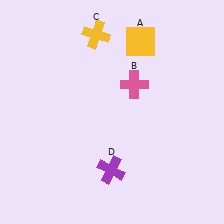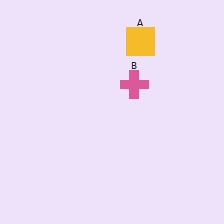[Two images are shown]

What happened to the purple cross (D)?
The purple cross (D) was removed in Image 2. It was in the bottom-left area of Image 1.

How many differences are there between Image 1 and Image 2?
There are 2 differences between the two images.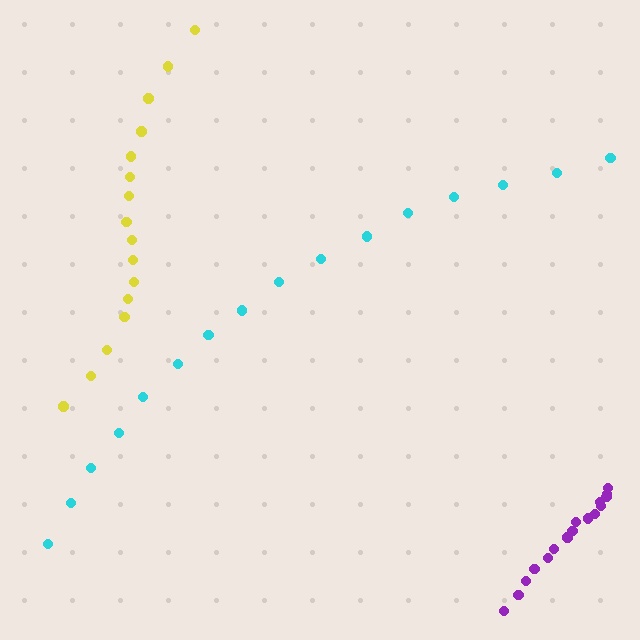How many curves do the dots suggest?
There are 3 distinct paths.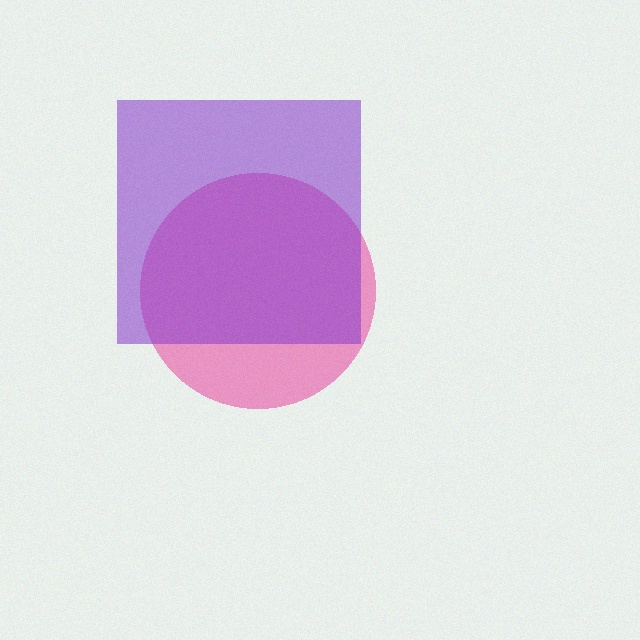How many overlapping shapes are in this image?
There are 2 overlapping shapes in the image.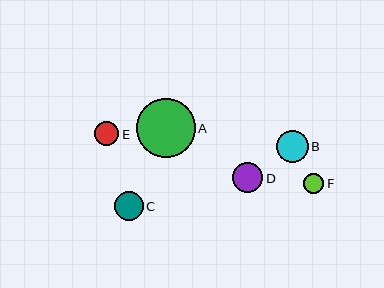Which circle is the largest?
Circle A is the largest with a size of approximately 59 pixels.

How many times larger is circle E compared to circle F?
Circle E is approximately 1.2 times the size of circle F.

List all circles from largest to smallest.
From largest to smallest: A, B, D, C, E, F.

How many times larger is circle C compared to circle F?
Circle C is approximately 1.5 times the size of circle F.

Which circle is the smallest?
Circle F is the smallest with a size of approximately 20 pixels.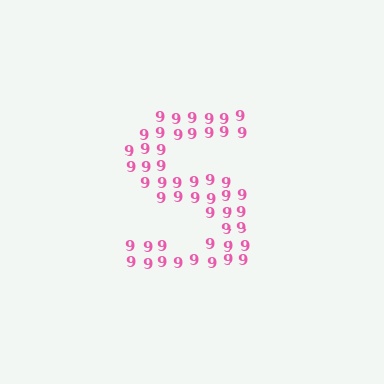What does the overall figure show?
The overall figure shows the letter S.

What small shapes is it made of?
It is made of small digit 9's.